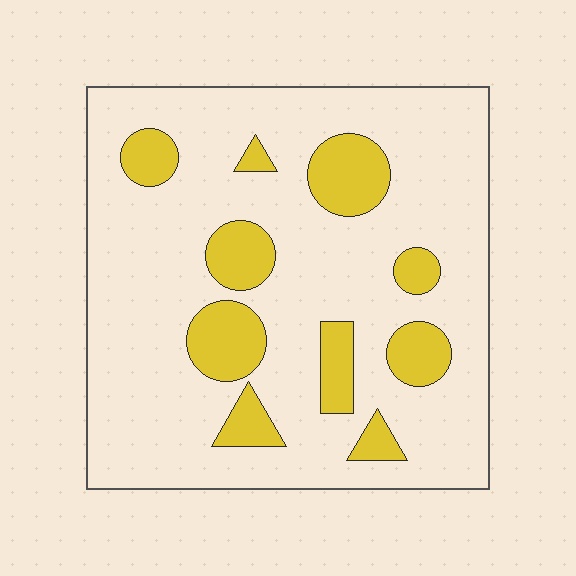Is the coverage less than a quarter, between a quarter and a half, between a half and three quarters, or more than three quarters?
Less than a quarter.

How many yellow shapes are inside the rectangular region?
10.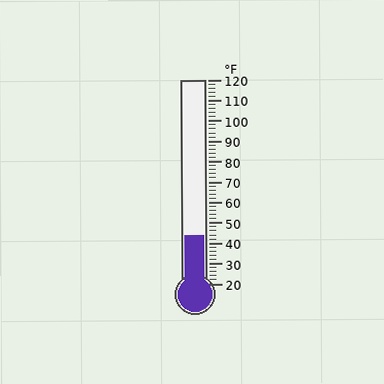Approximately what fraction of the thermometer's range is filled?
The thermometer is filled to approximately 25% of its range.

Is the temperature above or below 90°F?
The temperature is below 90°F.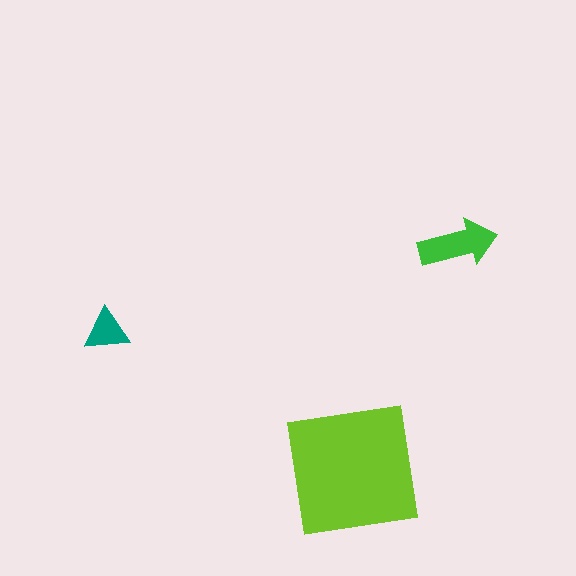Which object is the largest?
The lime square.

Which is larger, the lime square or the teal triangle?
The lime square.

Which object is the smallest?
The teal triangle.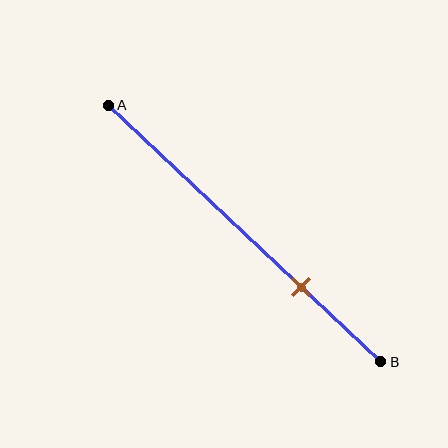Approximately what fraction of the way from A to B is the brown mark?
The brown mark is approximately 70% of the way from A to B.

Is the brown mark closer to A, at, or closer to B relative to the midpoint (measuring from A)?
The brown mark is closer to point B than the midpoint of segment AB.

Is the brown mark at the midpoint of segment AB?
No, the mark is at about 70% from A, not at the 50% midpoint.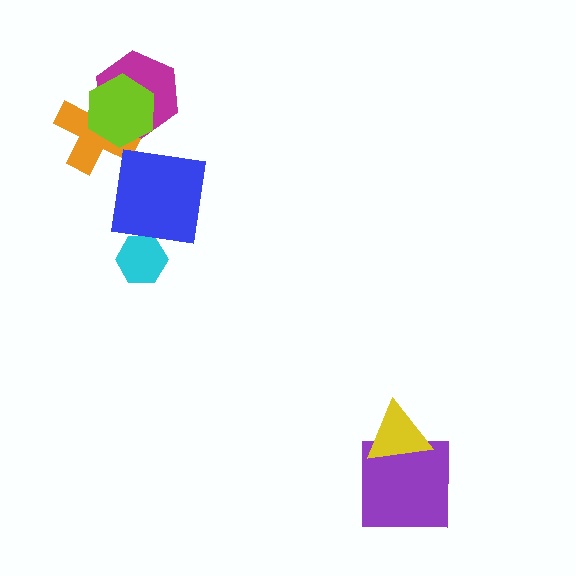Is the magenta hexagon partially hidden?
Yes, it is partially covered by another shape.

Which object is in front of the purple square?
The yellow triangle is in front of the purple square.